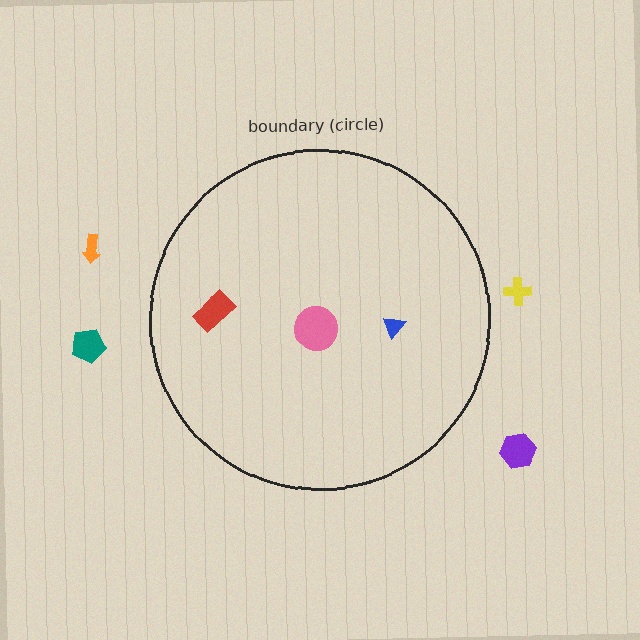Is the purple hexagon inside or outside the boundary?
Outside.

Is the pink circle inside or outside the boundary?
Inside.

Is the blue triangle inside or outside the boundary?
Inside.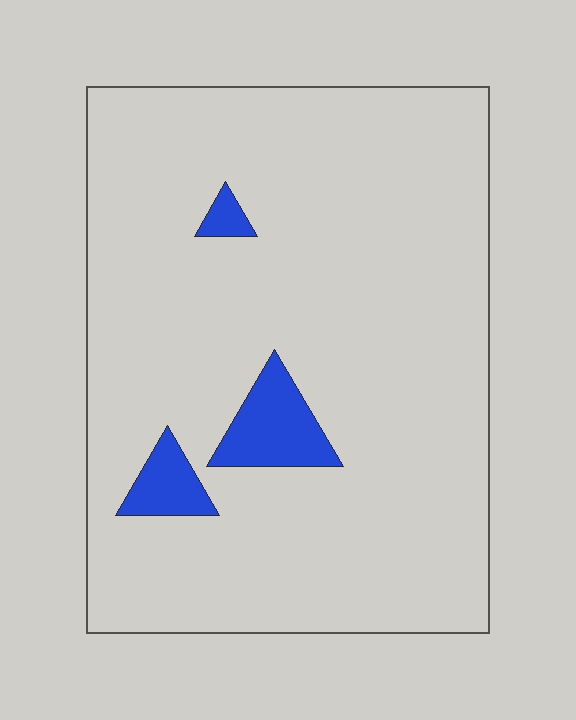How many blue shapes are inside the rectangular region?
3.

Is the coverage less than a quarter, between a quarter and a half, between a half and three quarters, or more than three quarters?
Less than a quarter.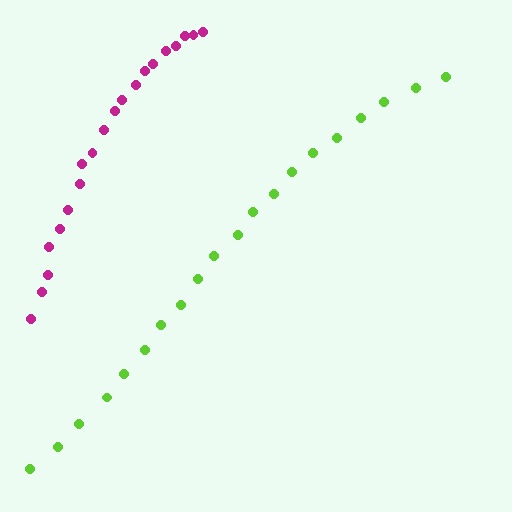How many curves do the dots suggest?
There are 2 distinct paths.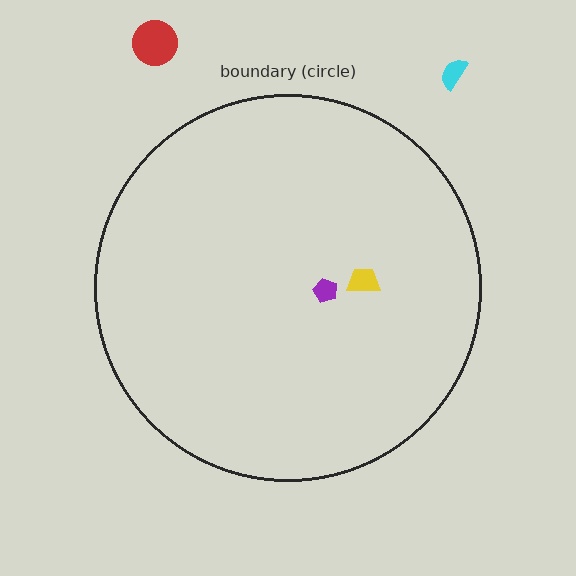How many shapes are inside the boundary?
2 inside, 2 outside.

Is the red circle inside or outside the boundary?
Outside.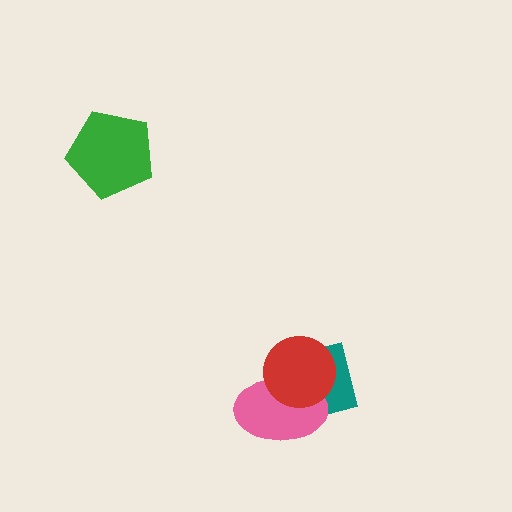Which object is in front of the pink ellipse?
The red circle is in front of the pink ellipse.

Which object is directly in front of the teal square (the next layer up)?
The pink ellipse is directly in front of the teal square.